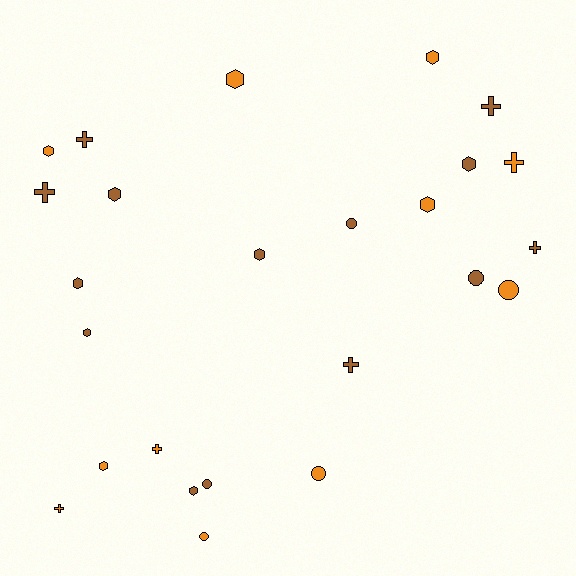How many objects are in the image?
There are 25 objects.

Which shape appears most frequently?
Hexagon, with 11 objects.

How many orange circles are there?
There are 3 orange circles.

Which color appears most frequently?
Brown, with 14 objects.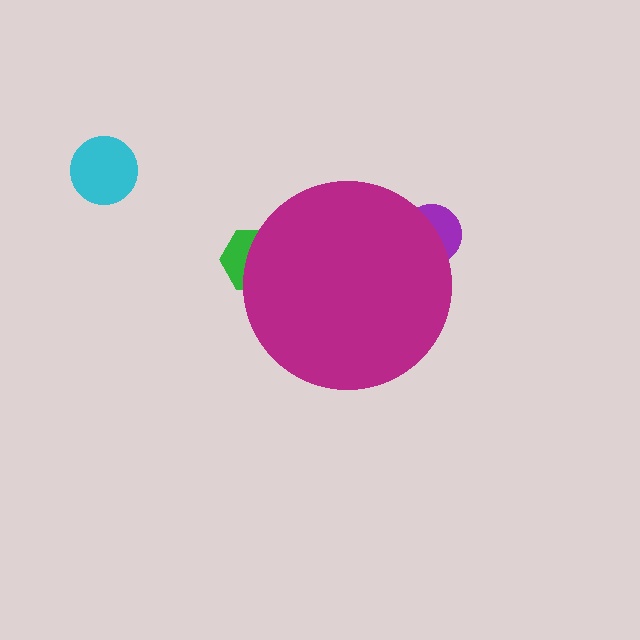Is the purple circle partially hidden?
Yes, the purple circle is partially hidden behind the magenta circle.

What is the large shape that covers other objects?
A magenta circle.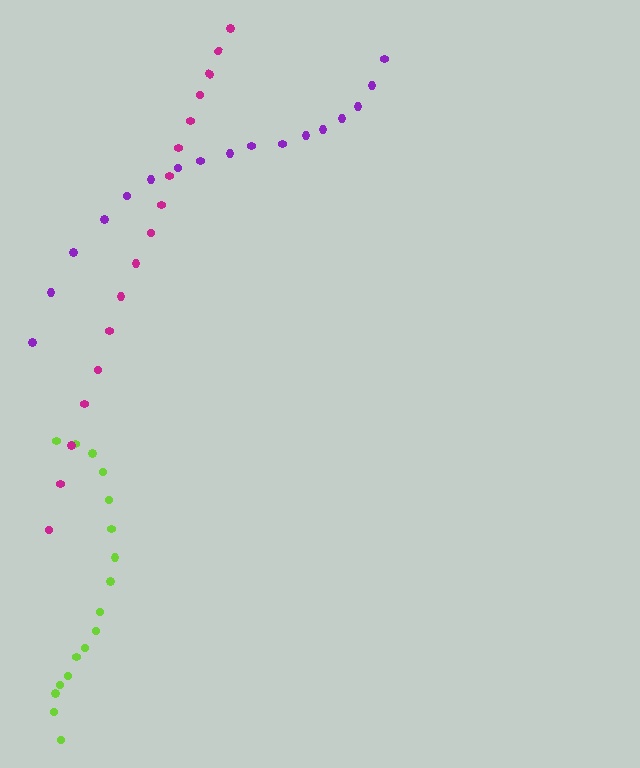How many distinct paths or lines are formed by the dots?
There are 3 distinct paths.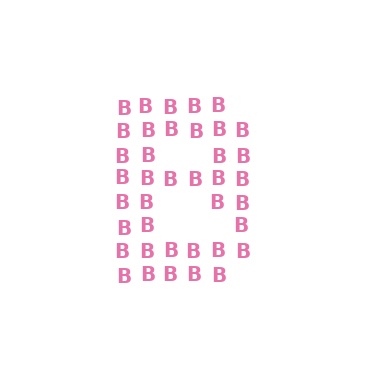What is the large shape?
The large shape is the letter B.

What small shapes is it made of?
It is made of small letter B's.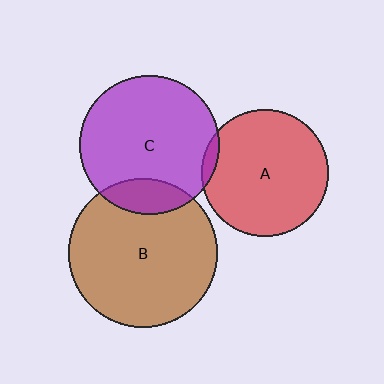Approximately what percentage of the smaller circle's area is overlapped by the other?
Approximately 5%.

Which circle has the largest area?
Circle B (brown).